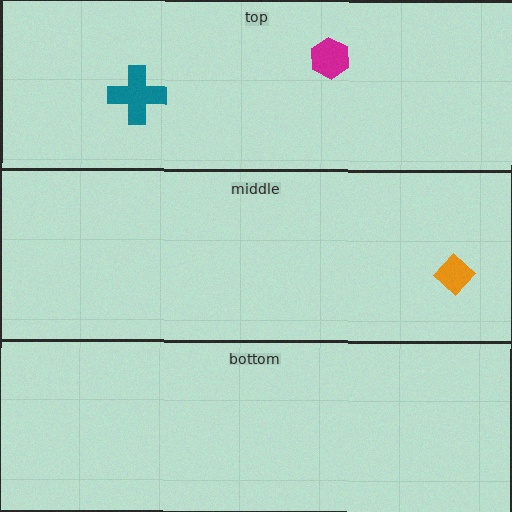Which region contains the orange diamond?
The middle region.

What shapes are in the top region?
The teal cross, the magenta hexagon.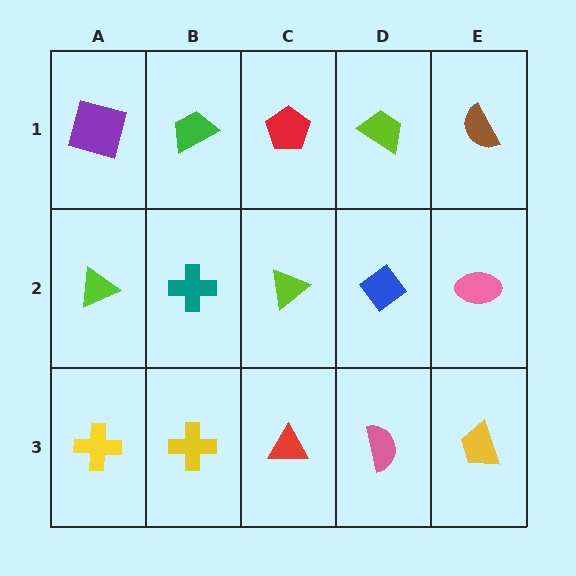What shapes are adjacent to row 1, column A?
A lime triangle (row 2, column A), a green trapezoid (row 1, column B).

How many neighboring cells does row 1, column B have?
3.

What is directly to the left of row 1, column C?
A green trapezoid.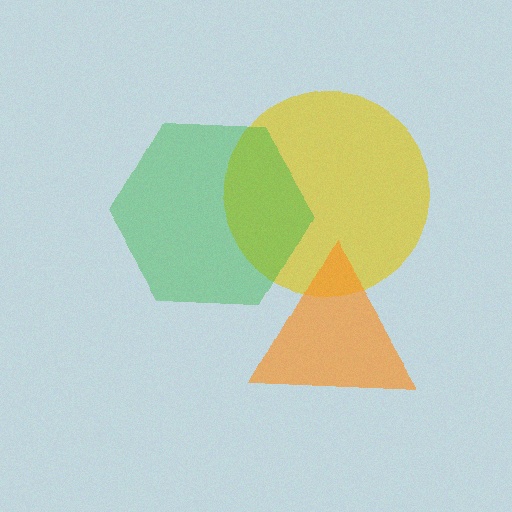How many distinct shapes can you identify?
There are 3 distinct shapes: a yellow circle, an orange triangle, a green hexagon.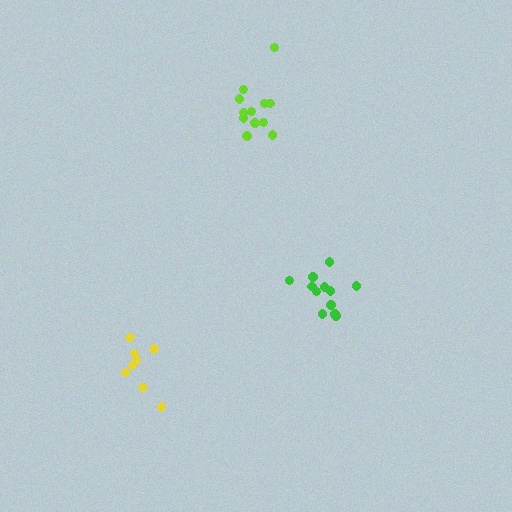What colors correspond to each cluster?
The clusters are colored: green, yellow, lime.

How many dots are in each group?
Group 1: 12 dots, Group 2: 8 dots, Group 3: 12 dots (32 total).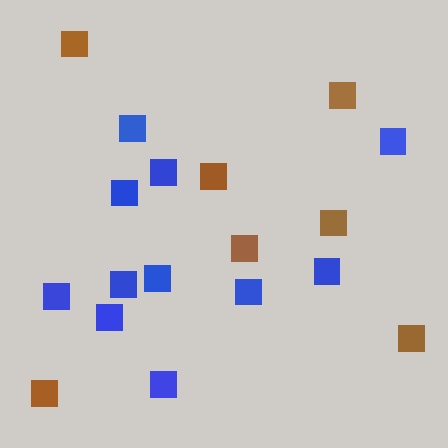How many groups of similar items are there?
There are 2 groups: one group of brown squares (7) and one group of blue squares (11).